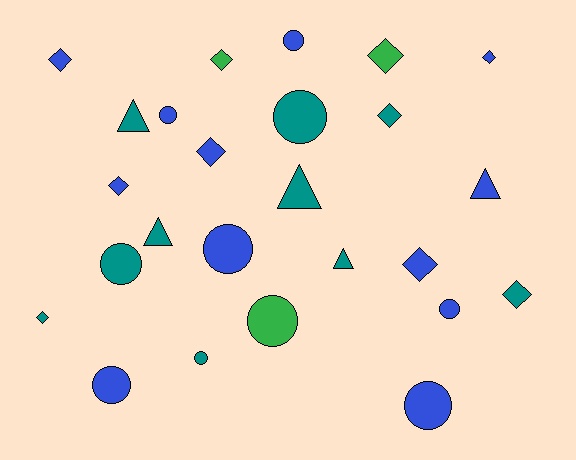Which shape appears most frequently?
Diamond, with 10 objects.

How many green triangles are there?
There are no green triangles.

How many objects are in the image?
There are 25 objects.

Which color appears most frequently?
Blue, with 12 objects.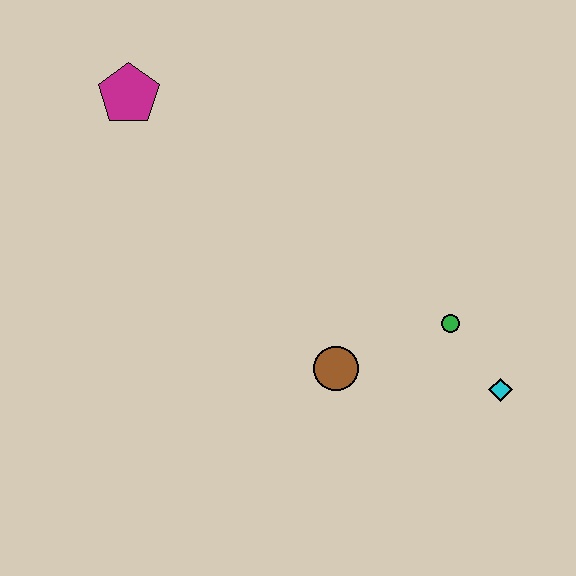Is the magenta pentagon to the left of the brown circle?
Yes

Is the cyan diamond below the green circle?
Yes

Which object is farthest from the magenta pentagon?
The cyan diamond is farthest from the magenta pentagon.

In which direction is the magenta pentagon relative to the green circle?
The magenta pentagon is to the left of the green circle.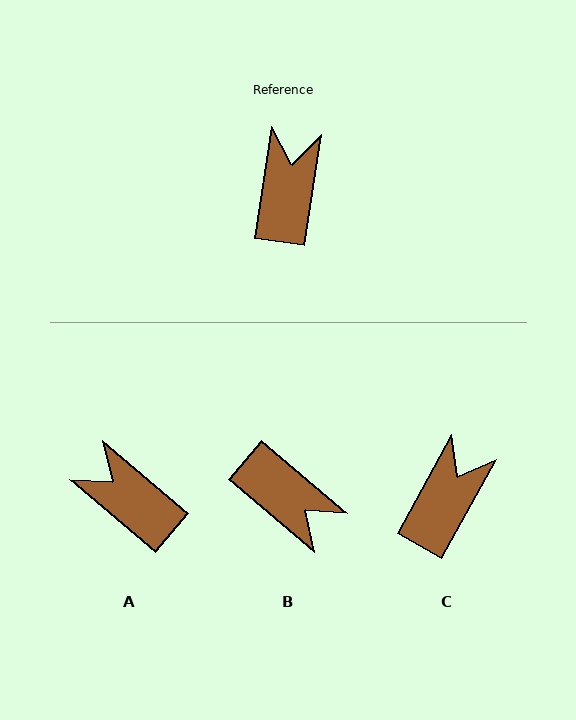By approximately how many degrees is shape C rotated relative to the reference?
Approximately 20 degrees clockwise.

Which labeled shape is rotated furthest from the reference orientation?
B, about 122 degrees away.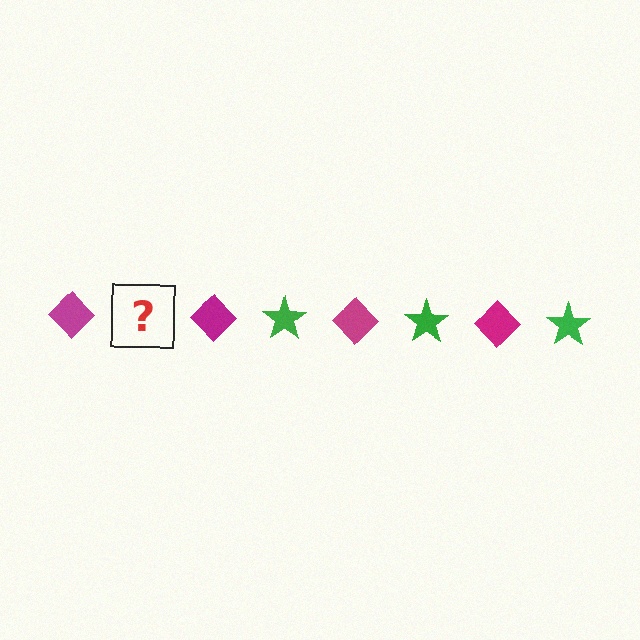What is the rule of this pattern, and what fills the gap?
The rule is that the pattern alternates between magenta diamond and green star. The gap should be filled with a green star.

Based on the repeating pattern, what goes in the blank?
The blank should be a green star.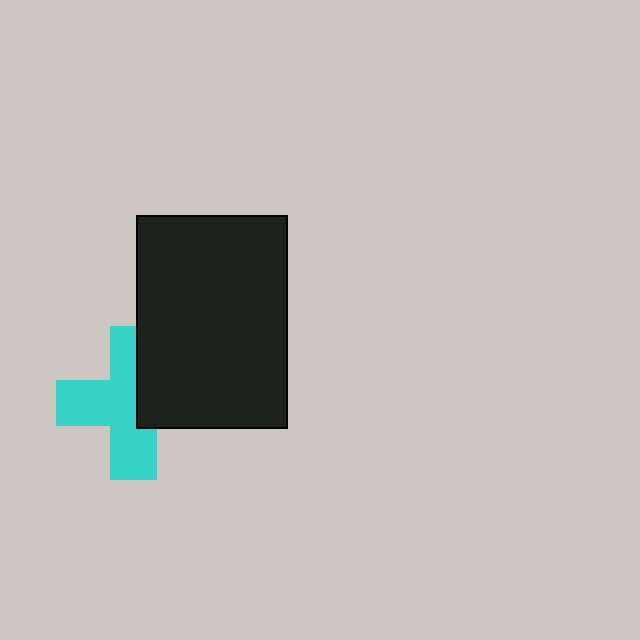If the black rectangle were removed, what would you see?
You would see the complete cyan cross.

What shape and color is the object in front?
The object in front is a black rectangle.